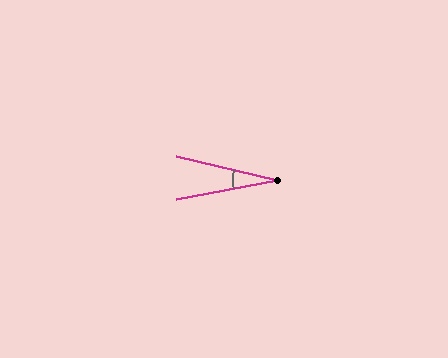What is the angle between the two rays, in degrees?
Approximately 24 degrees.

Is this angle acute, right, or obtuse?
It is acute.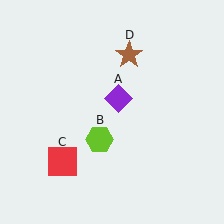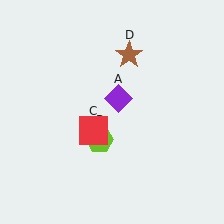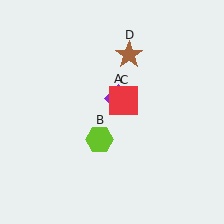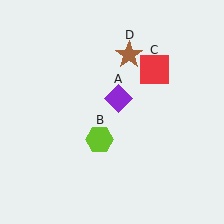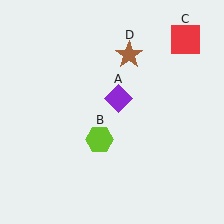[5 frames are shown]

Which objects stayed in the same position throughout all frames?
Purple diamond (object A) and lime hexagon (object B) and brown star (object D) remained stationary.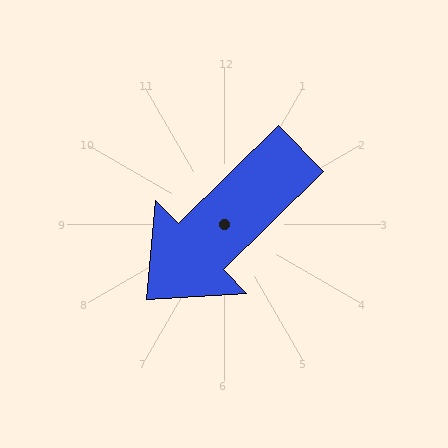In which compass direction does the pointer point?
Southwest.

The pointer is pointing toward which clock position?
Roughly 8 o'clock.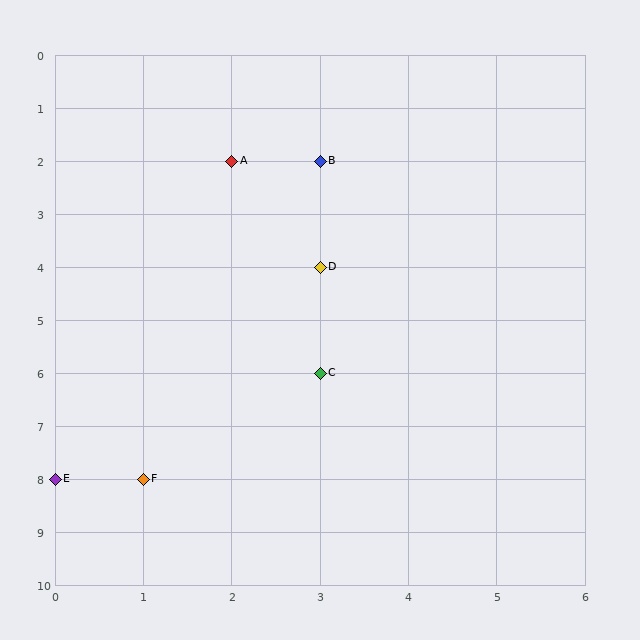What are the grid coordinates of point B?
Point B is at grid coordinates (3, 2).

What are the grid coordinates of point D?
Point D is at grid coordinates (3, 4).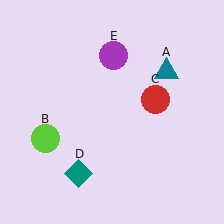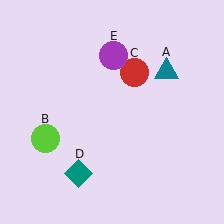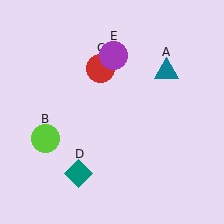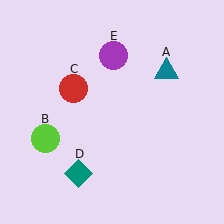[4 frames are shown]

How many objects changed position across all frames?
1 object changed position: red circle (object C).